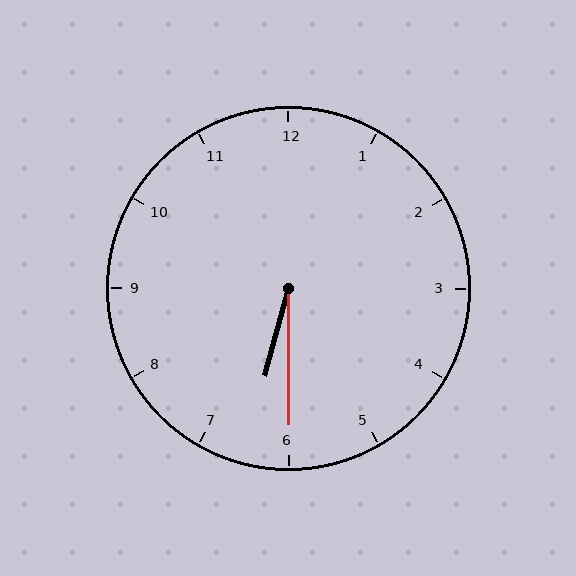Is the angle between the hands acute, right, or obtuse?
It is acute.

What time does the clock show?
6:30.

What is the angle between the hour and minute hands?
Approximately 15 degrees.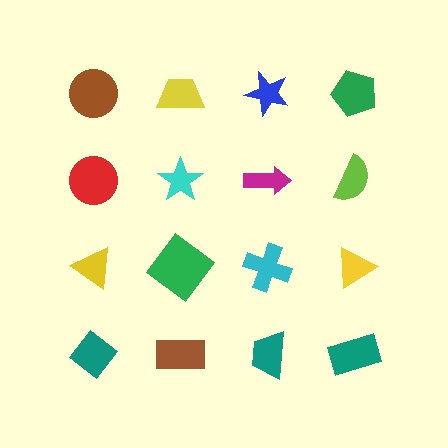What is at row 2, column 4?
A lime semicircle.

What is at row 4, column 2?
A brown rectangle.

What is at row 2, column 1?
A red circle.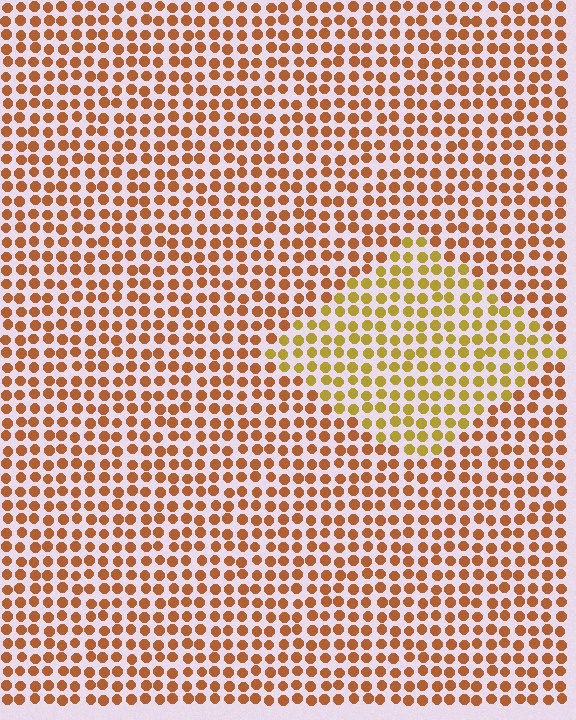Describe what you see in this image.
The image is filled with small brown elements in a uniform arrangement. A diamond-shaped region is visible where the elements are tinted to a slightly different hue, forming a subtle color boundary.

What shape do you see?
I see a diamond.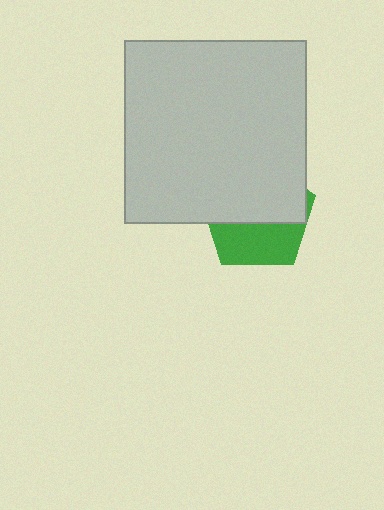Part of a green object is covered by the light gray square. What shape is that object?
It is a pentagon.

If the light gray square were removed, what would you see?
You would see the complete green pentagon.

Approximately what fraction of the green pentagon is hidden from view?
Roughly 59% of the green pentagon is hidden behind the light gray square.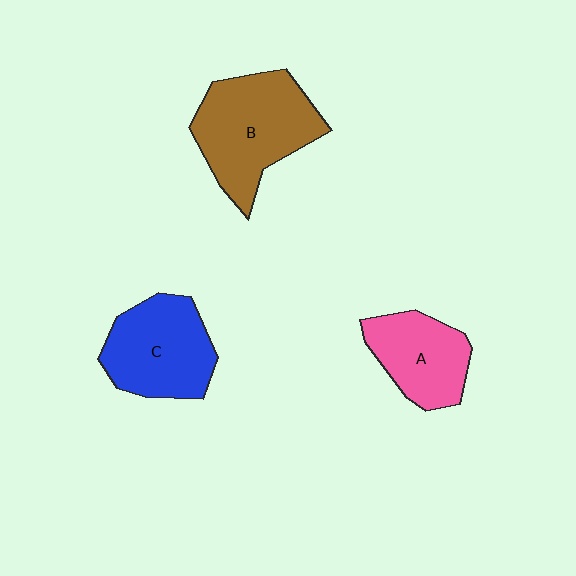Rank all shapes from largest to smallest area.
From largest to smallest: B (brown), C (blue), A (pink).